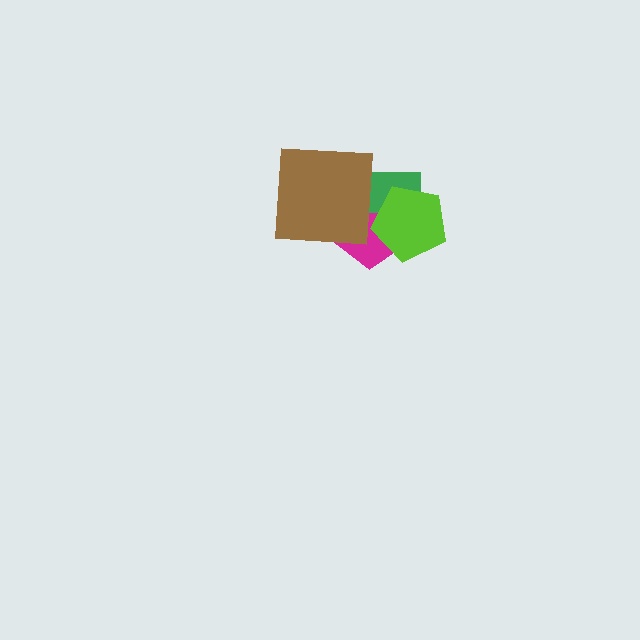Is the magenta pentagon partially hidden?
Yes, it is partially covered by another shape.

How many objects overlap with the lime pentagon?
2 objects overlap with the lime pentagon.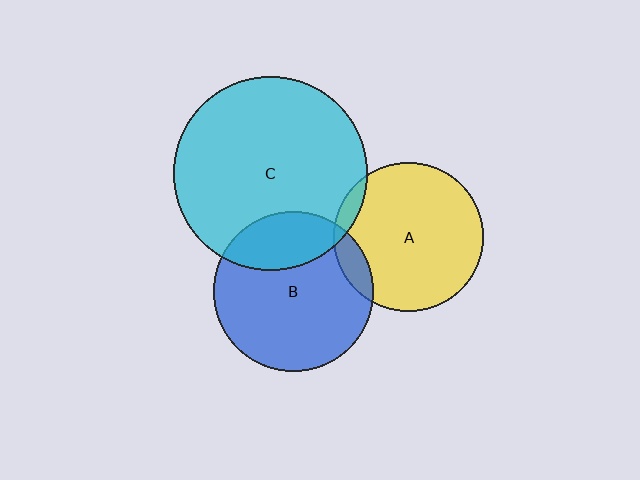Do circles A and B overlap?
Yes.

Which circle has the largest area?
Circle C (cyan).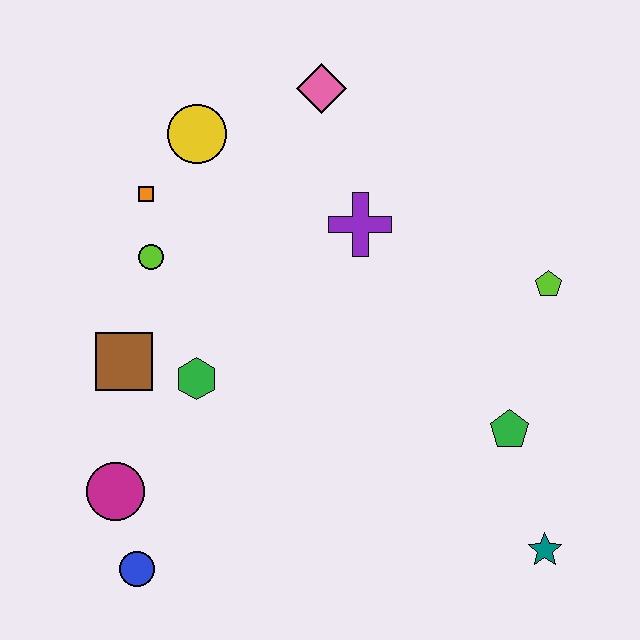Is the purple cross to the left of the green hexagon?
No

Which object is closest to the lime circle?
The orange square is closest to the lime circle.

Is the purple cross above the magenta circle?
Yes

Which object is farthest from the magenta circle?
The lime pentagon is farthest from the magenta circle.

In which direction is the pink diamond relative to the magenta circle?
The pink diamond is above the magenta circle.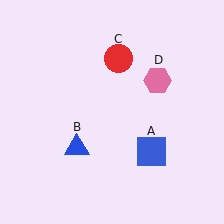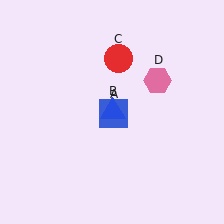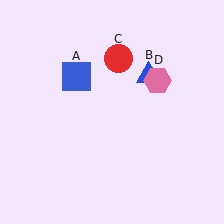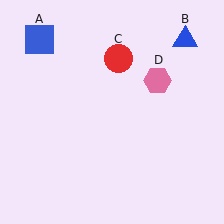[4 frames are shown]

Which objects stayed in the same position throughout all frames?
Red circle (object C) and pink hexagon (object D) remained stationary.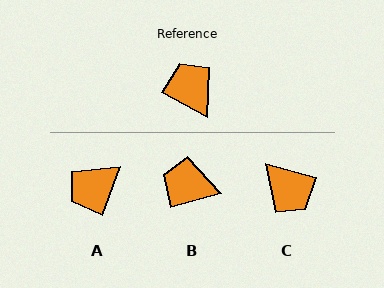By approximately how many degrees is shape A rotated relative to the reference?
Approximately 98 degrees counter-clockwise.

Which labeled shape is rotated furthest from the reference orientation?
C, about 167 degrees away.